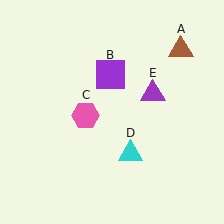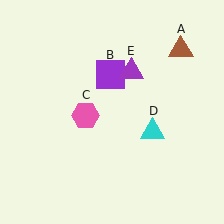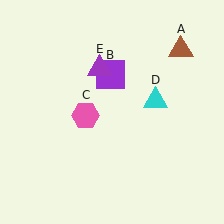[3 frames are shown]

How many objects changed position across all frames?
2 objects changed position: cyan triangle (object D), purple triangle (object E).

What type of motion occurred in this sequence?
The cyan triangle (object D), purple triangle (object E) rotated counterclockwise around the center of the scene.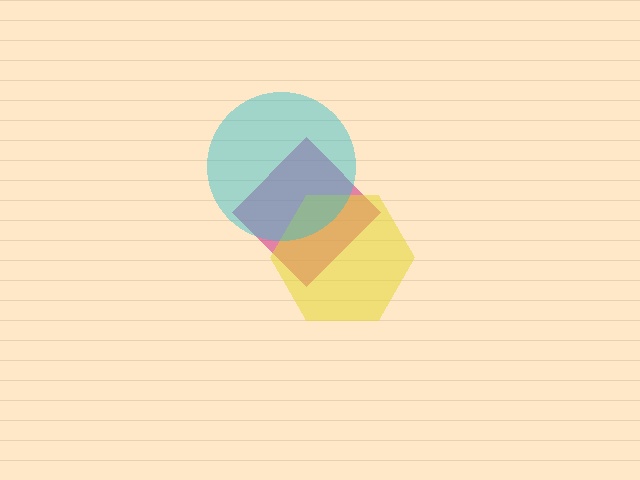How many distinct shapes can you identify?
There are 3 distinct shapes: a magenta diamond, a yellow hexagon, a cyan circle.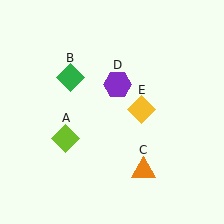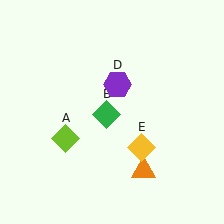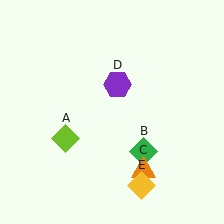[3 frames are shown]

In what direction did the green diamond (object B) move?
The green diamond (object B) moved down and to the right.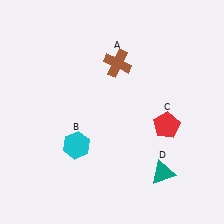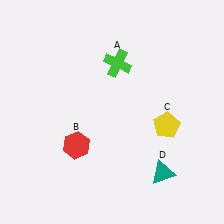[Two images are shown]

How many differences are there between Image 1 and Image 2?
There are 3 differences between the two images.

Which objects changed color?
A changed from brown to green. B changed from cyan to red. C changed from red to yellow.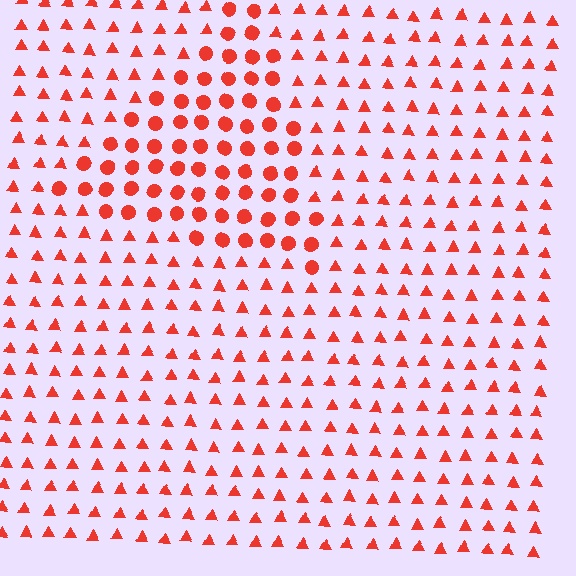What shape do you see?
I see a triangle.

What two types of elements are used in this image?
The image uses circles inside the triangle region and triangles outside it.